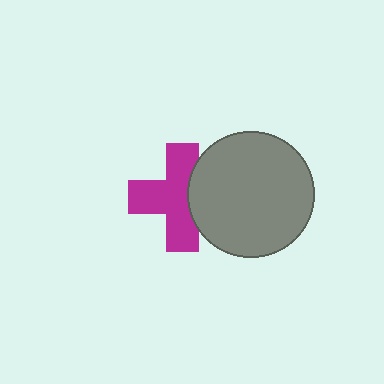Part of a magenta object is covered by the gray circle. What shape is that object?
It is a cross.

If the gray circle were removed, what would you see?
You would see the complete magenta cross.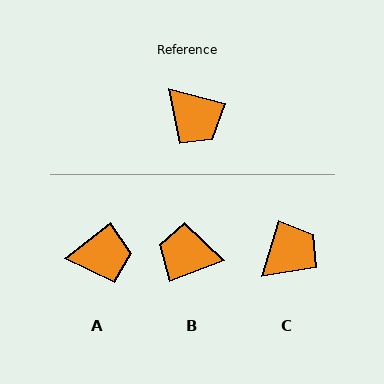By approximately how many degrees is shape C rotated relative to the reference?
Approximately 88 degrees counter-clockwise.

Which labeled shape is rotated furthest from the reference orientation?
B, about 144 degrees away.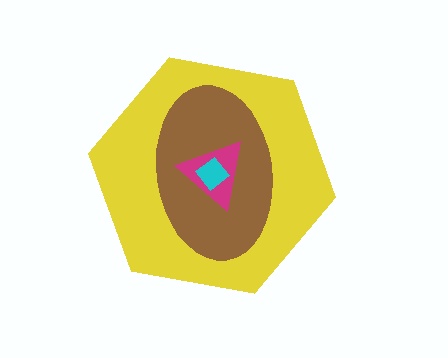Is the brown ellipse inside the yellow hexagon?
Yes.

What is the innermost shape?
The cyan diamond.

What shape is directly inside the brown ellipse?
The magenta triangle.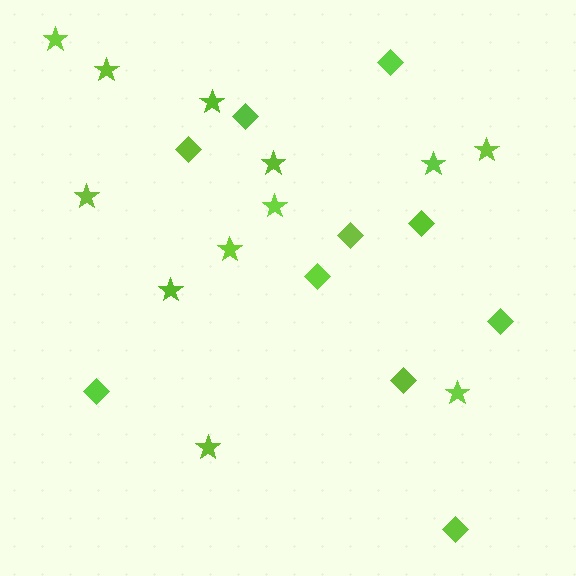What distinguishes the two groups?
There are 2 groups: one group of stars (12) and one group of diamonds (10).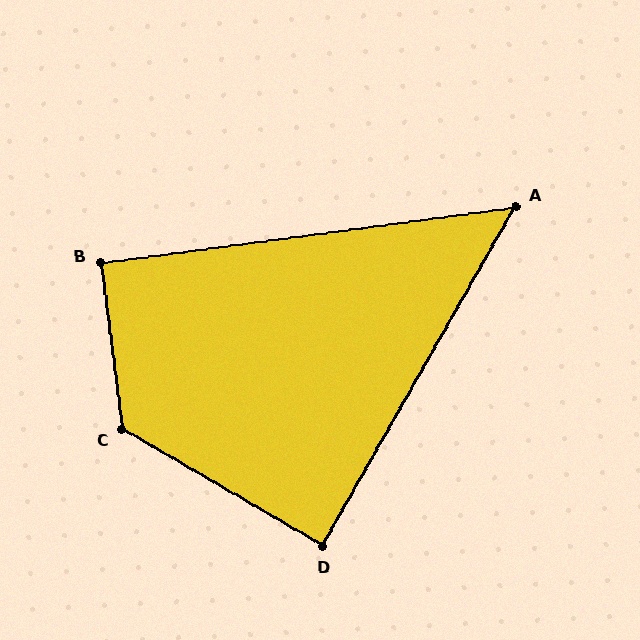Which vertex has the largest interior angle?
C, at approximately 127 degrees.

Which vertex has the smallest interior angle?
A, at approximately 53 degrees.